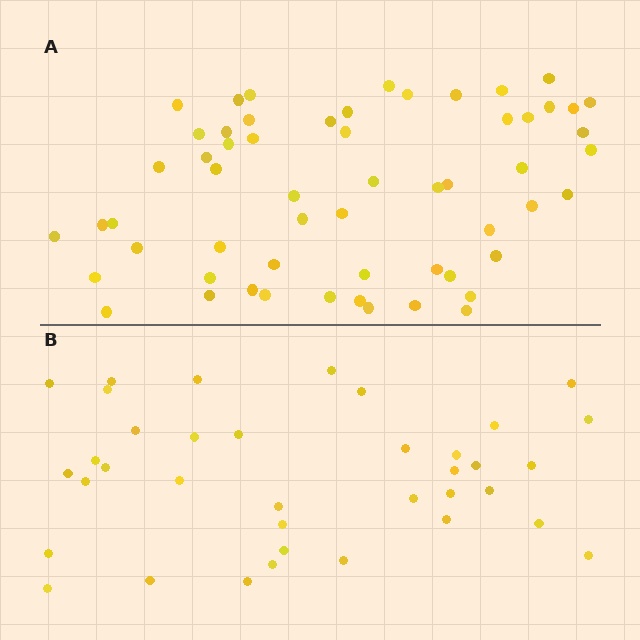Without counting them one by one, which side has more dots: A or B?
Region A (the top region) has more dots.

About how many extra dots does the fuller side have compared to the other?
Region A has approximately 20 more dots than region B.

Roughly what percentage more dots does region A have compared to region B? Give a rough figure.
About 55% more.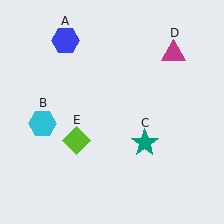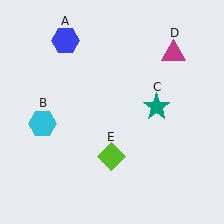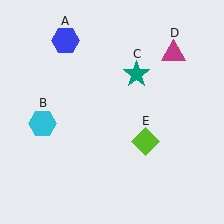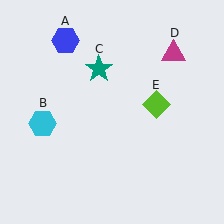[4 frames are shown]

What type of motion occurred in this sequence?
The teal star (object C), lime diamond (object E) rotated counterclockwise around the center of the scene.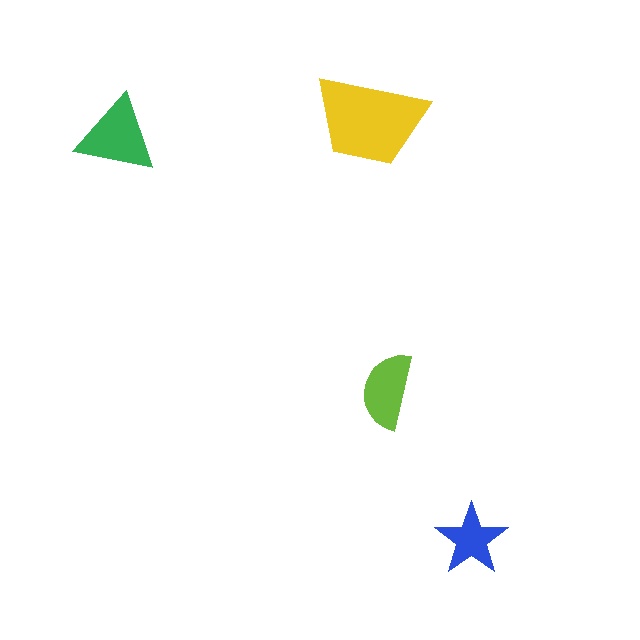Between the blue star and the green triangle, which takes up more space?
The green triangle.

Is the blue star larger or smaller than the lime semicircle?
Smaller.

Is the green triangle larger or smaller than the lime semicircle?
Larger.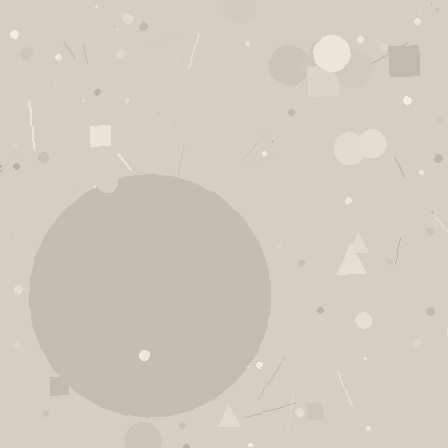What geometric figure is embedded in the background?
A circle is embedded in the background.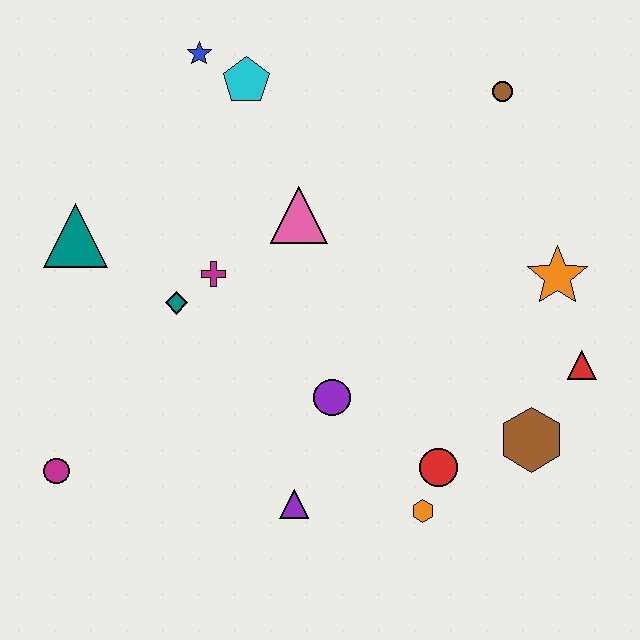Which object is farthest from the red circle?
The blue star is farthest from the red circle.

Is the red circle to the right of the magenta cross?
Yes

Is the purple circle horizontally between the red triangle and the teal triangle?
Yes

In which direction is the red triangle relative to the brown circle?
The red triangle is below the brown circle.